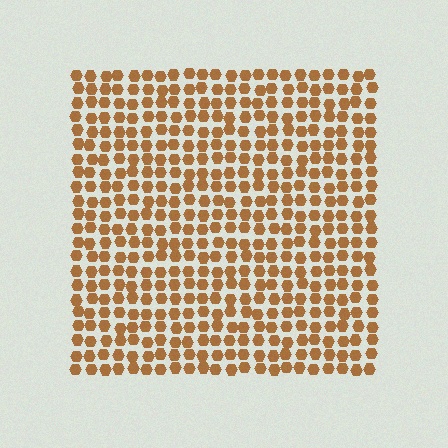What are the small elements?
The small elements are hexagons.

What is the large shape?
The large shape is a square.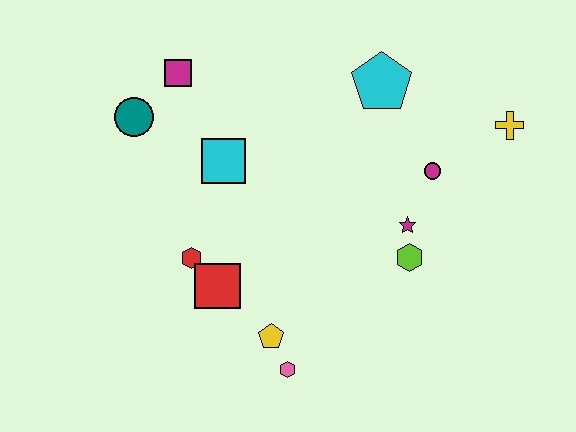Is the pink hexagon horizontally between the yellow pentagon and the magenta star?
Yes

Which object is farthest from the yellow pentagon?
The yellow cross is farthest from the yellow pentagon.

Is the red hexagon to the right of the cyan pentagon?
No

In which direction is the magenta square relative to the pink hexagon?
The magenta square is above the pink hexagon.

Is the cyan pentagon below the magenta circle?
No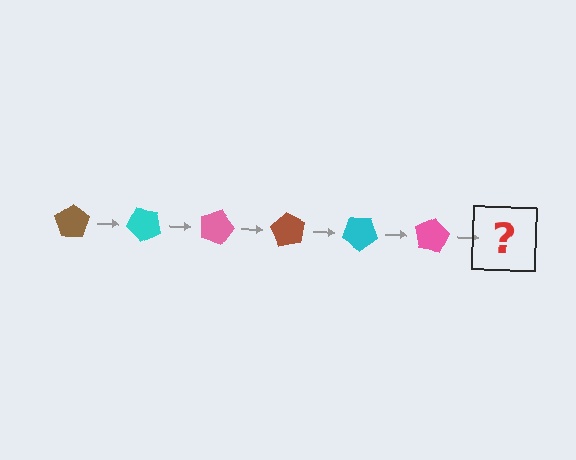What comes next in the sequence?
The next element should be a brown pentagon, rotated 270 degrees from the start.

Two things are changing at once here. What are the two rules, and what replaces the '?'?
The two rules are that it rotates 45 degrees each step and the color cycles through brown, cyan, and pink. The '?' should be a brown pentagon, rotated 270 degrees from the start.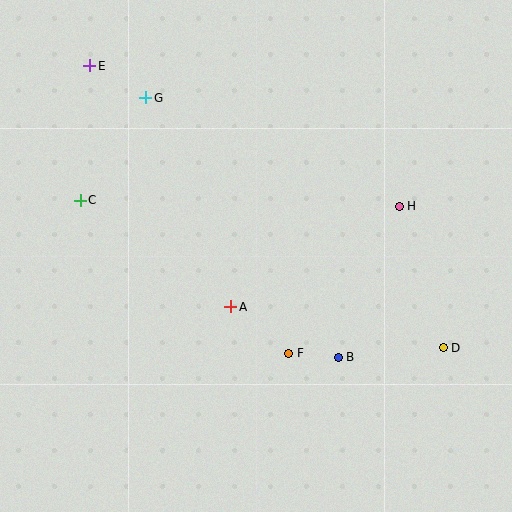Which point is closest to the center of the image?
Point A at (231, 307) is closest to the center.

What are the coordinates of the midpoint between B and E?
The midpoint between B and E is at (214, 211).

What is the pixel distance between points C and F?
The distance between C and F is 259 pixels.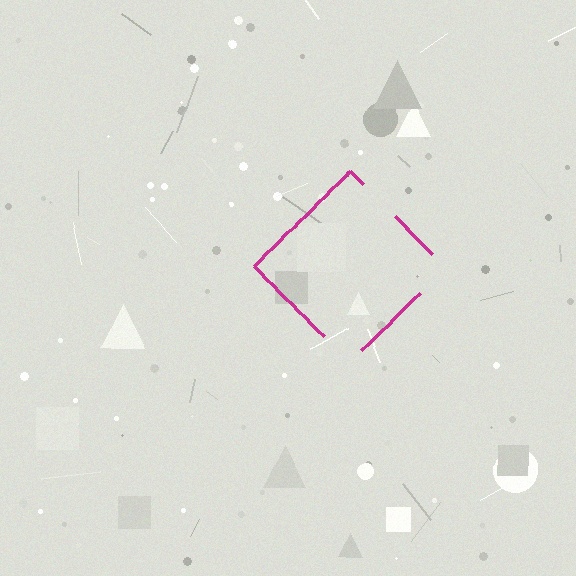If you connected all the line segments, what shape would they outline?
They would outline a diamond.